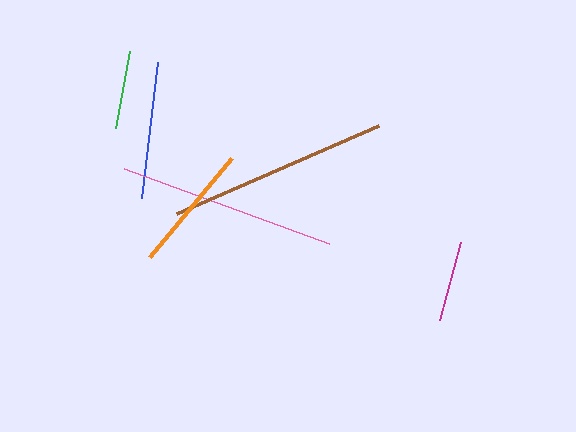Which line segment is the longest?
The brown line is the longest at approximately 220 pixels.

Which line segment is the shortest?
The green line is the shortest at approximately 79 pixels.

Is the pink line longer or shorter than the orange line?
The pink line is longer than the orange line.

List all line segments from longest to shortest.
From longest to shortest: brown, pink, blue, orange, magenta, green.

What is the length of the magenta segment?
The magenta segment is approximately 81 pixels long.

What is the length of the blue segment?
The blue segment is approximately 137 pixels long.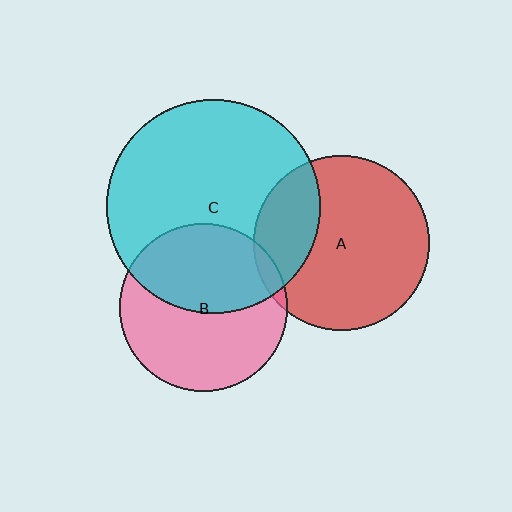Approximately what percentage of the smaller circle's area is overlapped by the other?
Approximately 45%.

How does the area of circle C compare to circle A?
Approximately 1.5 times.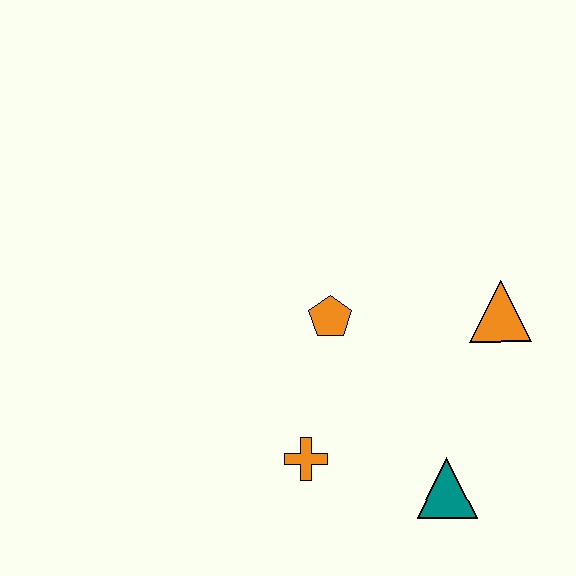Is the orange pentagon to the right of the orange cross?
Yes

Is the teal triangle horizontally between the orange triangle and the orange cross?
Yes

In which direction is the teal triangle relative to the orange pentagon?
The teal triangle is below the orange pentagon.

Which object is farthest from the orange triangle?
The orange cross is farthest from the orange triangle.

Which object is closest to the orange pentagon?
The orange cross is closest to the orange pentagon.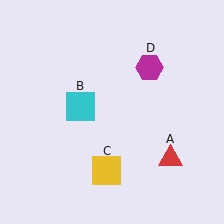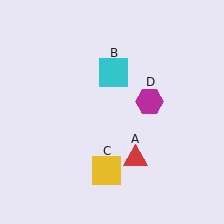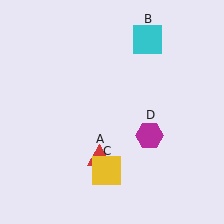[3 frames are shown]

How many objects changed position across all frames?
3 objects changed position: red triangle (object A), cyan square (object B), magenta hexagon (object D).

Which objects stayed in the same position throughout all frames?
Yellow square (object C) remained stationary.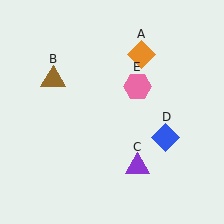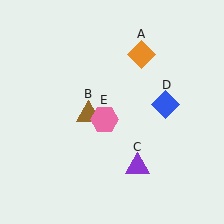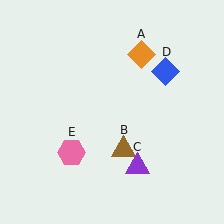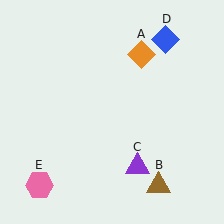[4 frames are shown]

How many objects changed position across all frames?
3 objects changed position: brown triangle (object B), blue diamond (object D), pink hexagon (object E).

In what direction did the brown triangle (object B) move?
The brown triangle (object B) moved down and to the right.